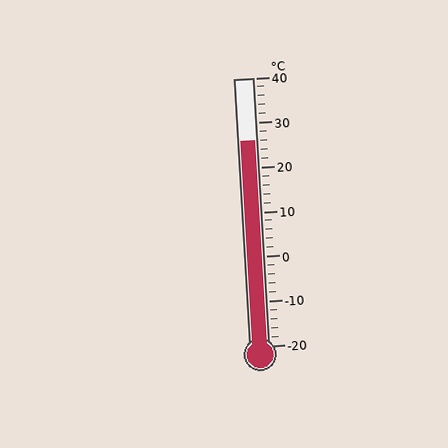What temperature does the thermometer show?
The thermometer shows approximately 26°C.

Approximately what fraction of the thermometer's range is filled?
The thermometer is filled to approximately 75% of its range.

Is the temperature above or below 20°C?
The temperature is above 20°C.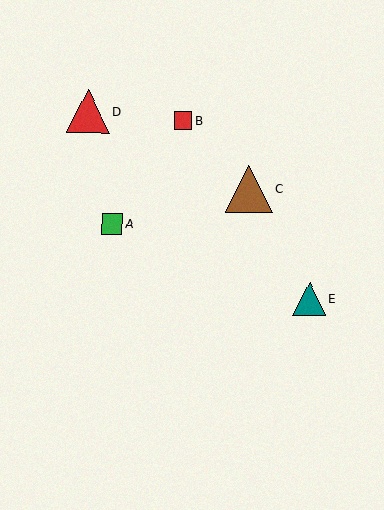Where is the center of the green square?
The center of the green square is at (112, 224).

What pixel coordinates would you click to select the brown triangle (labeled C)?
Click at (249, 189) to select the brown triangle C.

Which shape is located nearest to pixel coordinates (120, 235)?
The green square (labeled A) at (112, 224) is nearest to that location.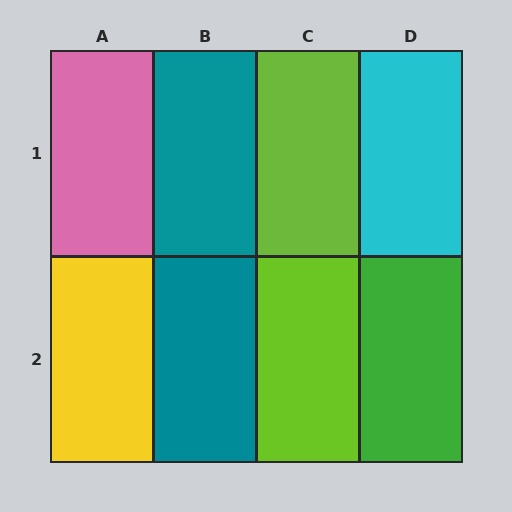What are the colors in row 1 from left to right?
Pink, teal, lime, cyan.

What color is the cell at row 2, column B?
Teal.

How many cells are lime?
2 cells are lime.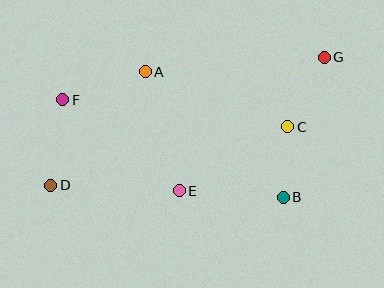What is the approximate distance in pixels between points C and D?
The distance between C and D is approximately 244 pixels.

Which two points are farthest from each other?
Points D and G are farthest from each other.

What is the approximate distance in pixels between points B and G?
The distance between B and G is approximately 146 pixels.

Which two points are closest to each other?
Points B and C are closest to each other.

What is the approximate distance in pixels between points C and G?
The distance between C and G is approximately 79 pixels.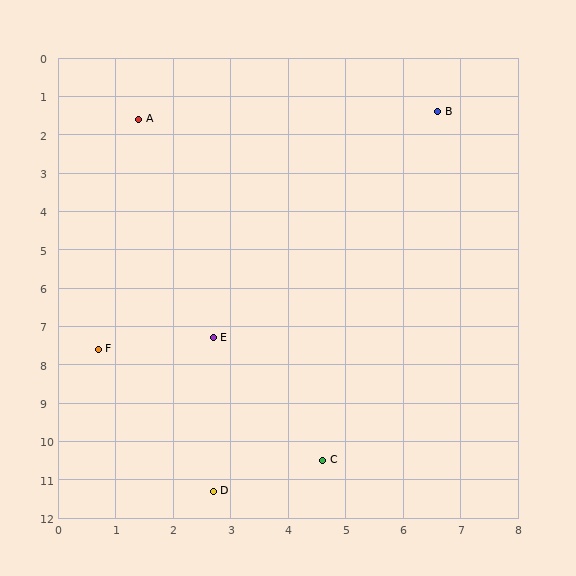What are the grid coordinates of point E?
Point E is at approximately (2.7, 7.3).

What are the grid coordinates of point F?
Point F is at approximately (0.7, 7.6).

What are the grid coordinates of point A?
Point A is at approximately (1.4, 1.6).